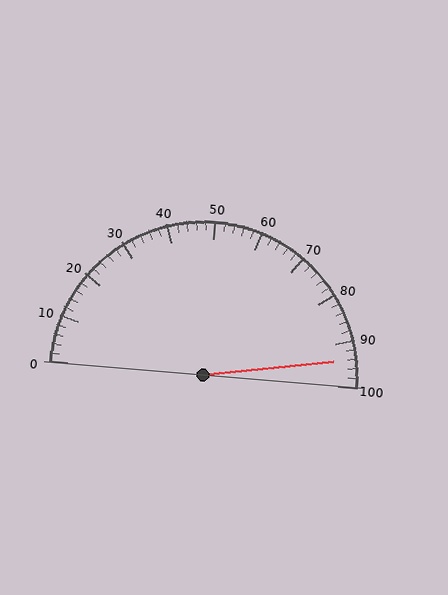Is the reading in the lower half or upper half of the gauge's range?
The reading is in the upper half of the range (0 to 100).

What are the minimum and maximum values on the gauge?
The gauge ranges from 0 to 100.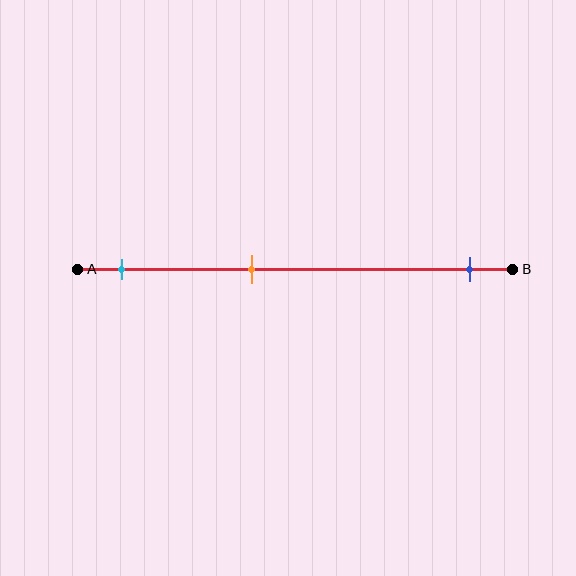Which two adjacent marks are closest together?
The cyan and orange marks are the closest adjacent pair.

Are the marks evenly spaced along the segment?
No, the marks are not evenly spaced.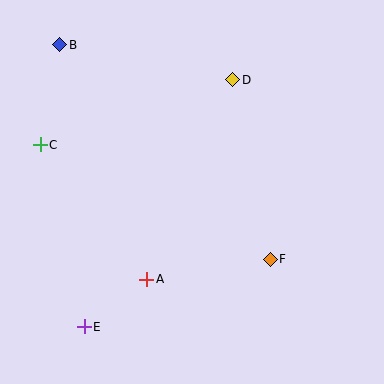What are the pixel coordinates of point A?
Point A is at (147, 279).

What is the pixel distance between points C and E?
The distance between C and E is 187 pixels.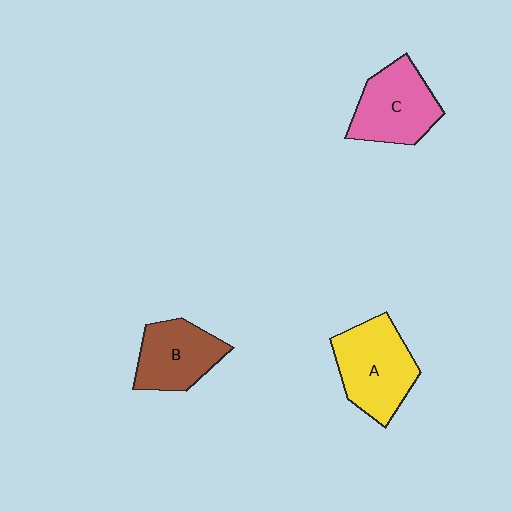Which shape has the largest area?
Shape A (yellow).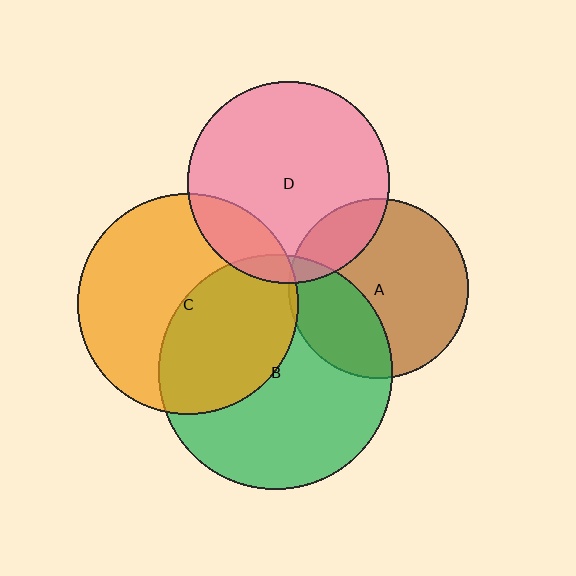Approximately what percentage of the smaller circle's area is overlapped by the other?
Approximately 45%.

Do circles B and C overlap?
Yes.